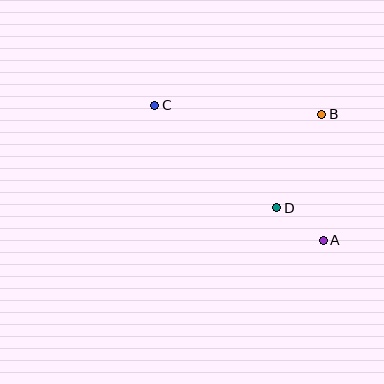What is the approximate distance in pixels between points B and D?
The distance between B and D is approximately 103 pixels.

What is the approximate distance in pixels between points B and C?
The distance between B and C is approximately 167 pixels.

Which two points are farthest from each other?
Points A and C are farthest from each other.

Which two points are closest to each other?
Points A and D are closest to each other.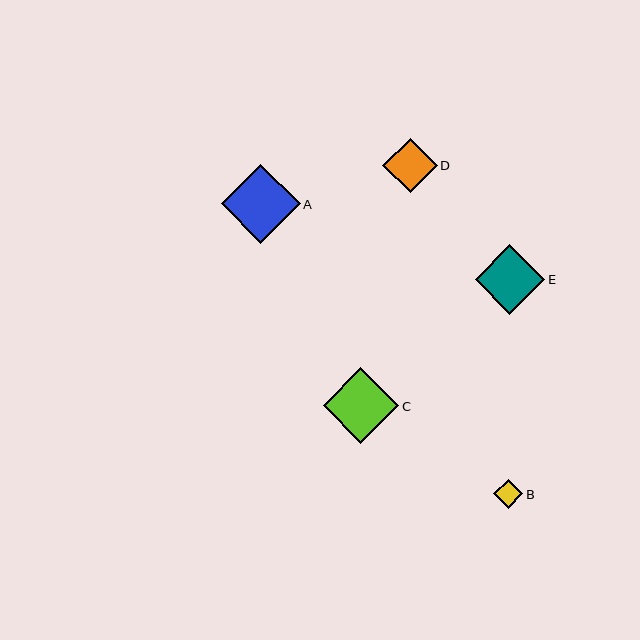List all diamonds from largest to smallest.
From largest to smallest: A, C, E, D, B.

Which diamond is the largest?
Diamond A is the largest with a size of approximately 79 pixels.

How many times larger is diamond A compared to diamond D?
Diamond A is approximately 1.5 times the size of diamond D.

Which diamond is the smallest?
Diamond B is the smallest with a size of approximately 29 pixels.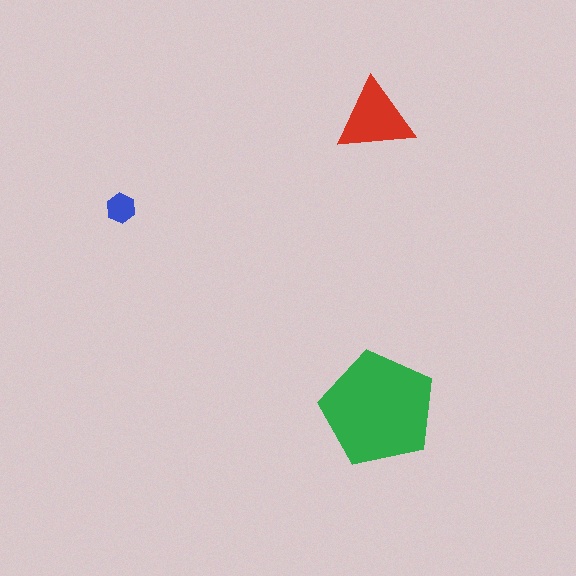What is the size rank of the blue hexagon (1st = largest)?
3rd.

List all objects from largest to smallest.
The green pentagon, the red triangle, the blue hexagon.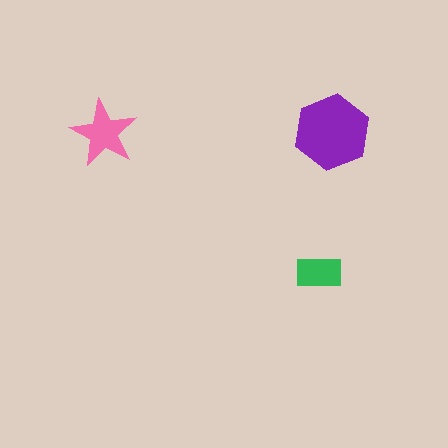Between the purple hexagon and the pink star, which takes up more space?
The purple hexagon.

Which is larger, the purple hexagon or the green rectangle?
The purple hexagon.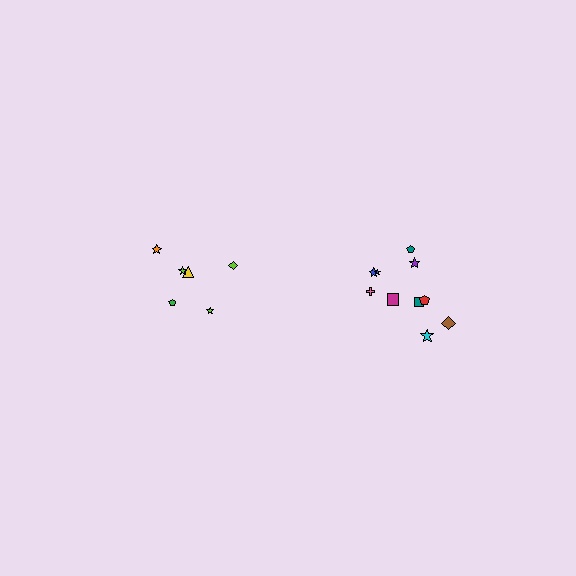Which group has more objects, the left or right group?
The right group.